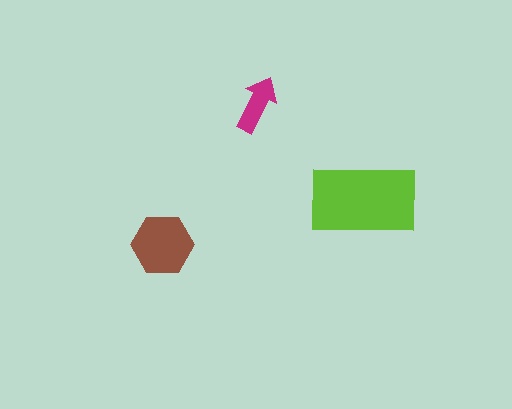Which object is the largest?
The lime rectangle.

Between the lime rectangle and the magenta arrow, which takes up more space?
The lime rectangle.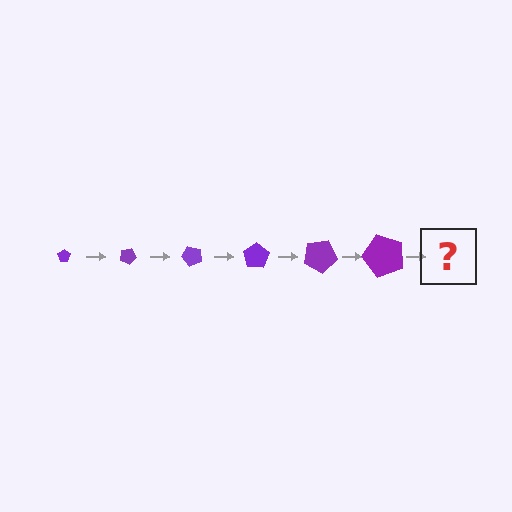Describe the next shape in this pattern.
It should be a pentagon, larger than the previous one and rotated 150 degrees from the start.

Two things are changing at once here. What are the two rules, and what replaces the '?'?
The two rules are that the pentagon grows larger each step and it rotates 25 degrees each step. The '?' should be a pentagon, larger than the previous one and rotated 150 degrees from the start.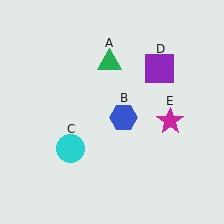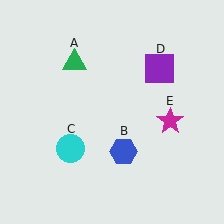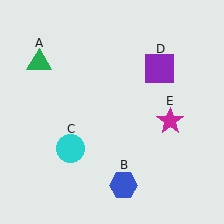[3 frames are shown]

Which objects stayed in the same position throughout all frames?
Cyan circle (object C) and purple square (object D) and magenta star (object E) remained stationary.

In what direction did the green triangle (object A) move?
The green triangle (object A) moved left.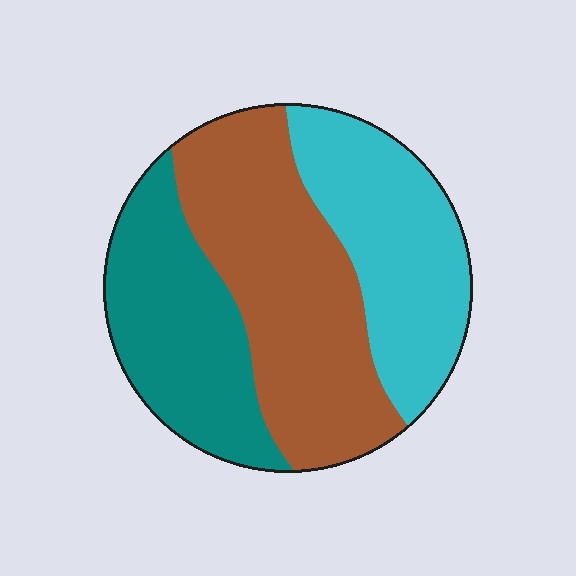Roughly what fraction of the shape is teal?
Teal takes up about one quarter (1/4) of the shape.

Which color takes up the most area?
Brown, at roughly 40%.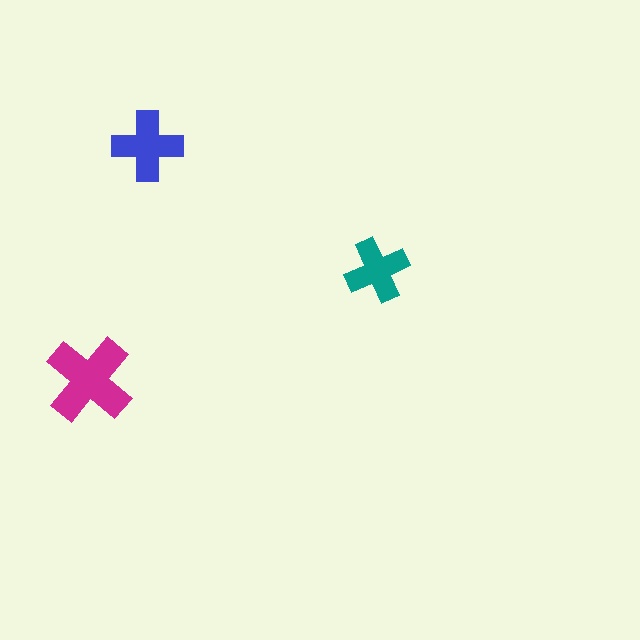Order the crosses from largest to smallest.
the magenta one, the blue one, the teal one.